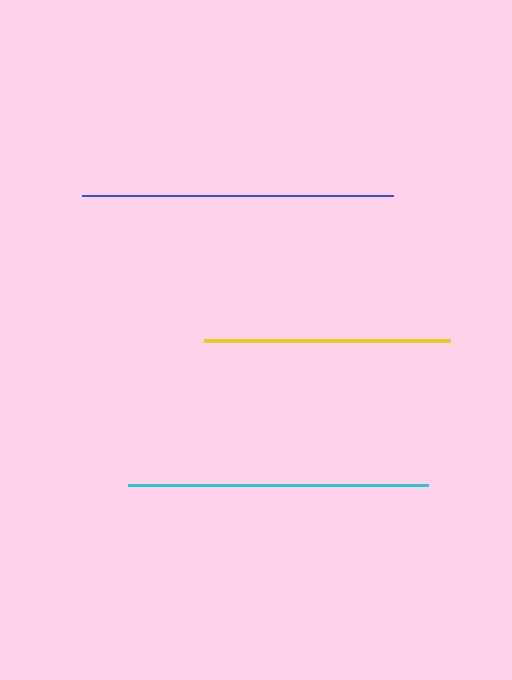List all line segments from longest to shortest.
From longest to shortest: blue, cyan, yellow.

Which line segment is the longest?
The blue line is the longest at approximately 311 pixels.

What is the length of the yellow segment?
The yellow segment is approximately 246 pixels long.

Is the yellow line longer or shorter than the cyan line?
The cyan line is longer than the yellow line.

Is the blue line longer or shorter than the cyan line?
The blue line is longer than the cyan line.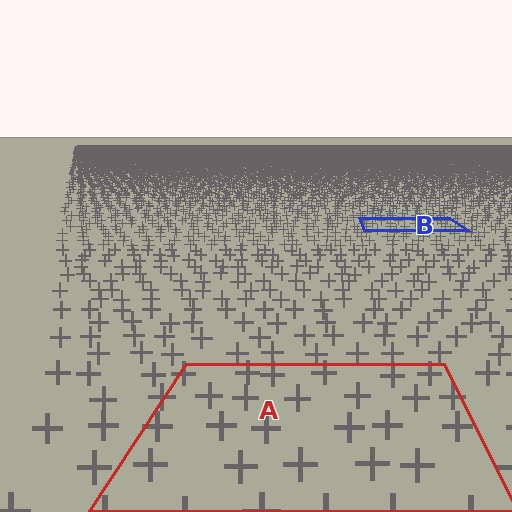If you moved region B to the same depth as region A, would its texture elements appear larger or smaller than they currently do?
They would appear larger. At a closer depth, the same texture elements are projected at a bigger on-screen size.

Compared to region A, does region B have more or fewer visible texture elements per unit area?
Region B has more texture elements per unit area — they are packed more densely because it is farther away.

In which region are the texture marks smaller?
The texture marks are smaller in region B, because it is farther away.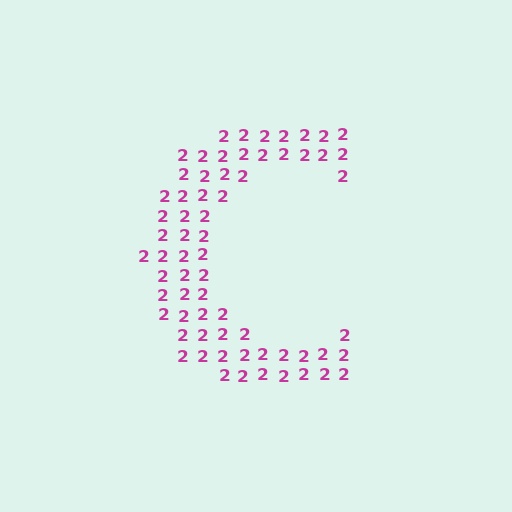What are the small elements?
The small elements are digit 2's.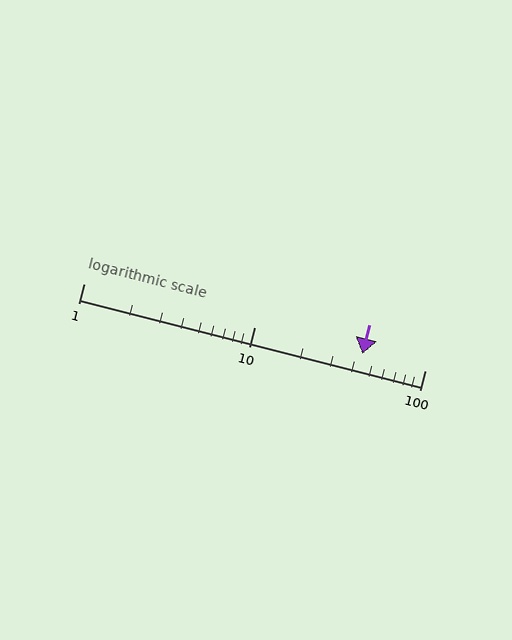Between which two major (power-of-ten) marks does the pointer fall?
The pointer is between 10 and 100.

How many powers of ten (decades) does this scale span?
The scale spans 2 decades, from 1 to 100.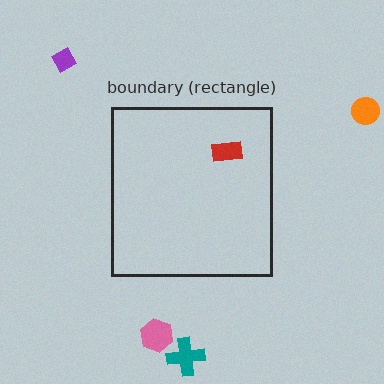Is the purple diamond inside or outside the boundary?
Outside.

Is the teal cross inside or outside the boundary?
Outside.